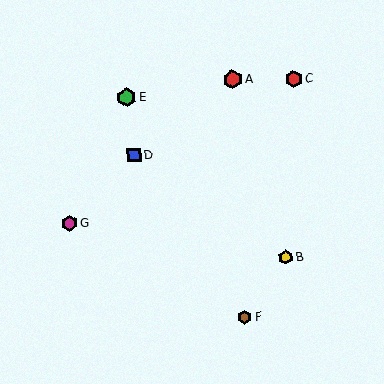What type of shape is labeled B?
Shape B is a yellow hexagon.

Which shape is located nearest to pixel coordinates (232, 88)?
The red hexagon (labeled A) at (233, 80) is nearest to that location.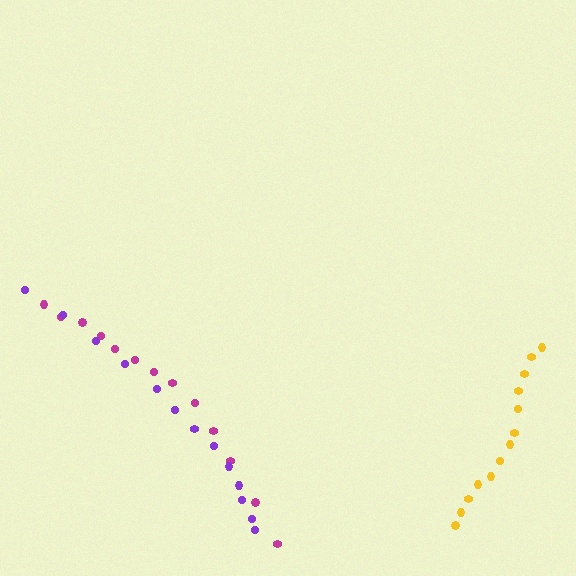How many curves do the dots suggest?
There are 3 distinct paths.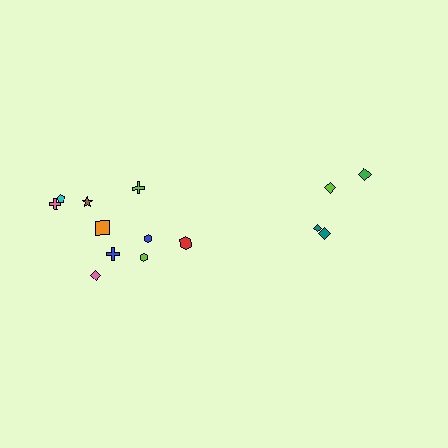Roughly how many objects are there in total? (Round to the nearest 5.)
Roughly 15 objects in total.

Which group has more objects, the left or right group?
The left group.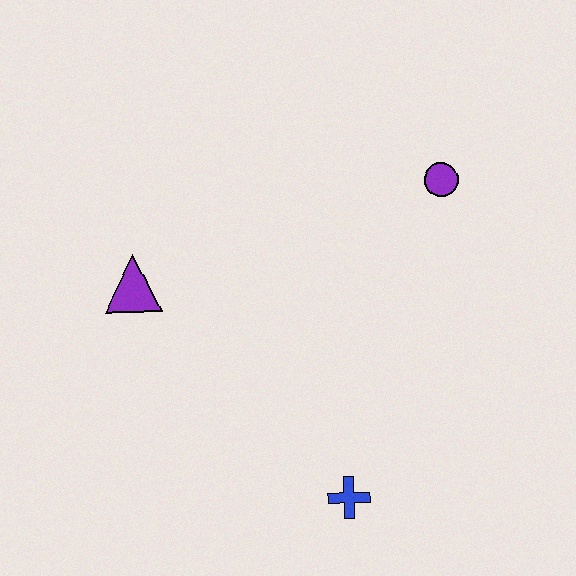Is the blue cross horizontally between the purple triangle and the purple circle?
Yes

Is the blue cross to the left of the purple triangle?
No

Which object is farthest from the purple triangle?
The purple circle is farthest from the purple triangle.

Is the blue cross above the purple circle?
No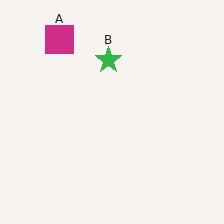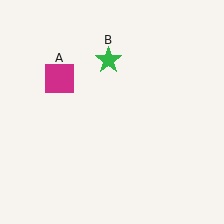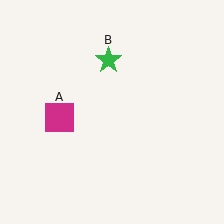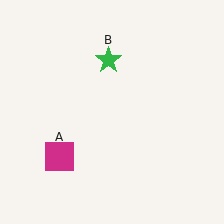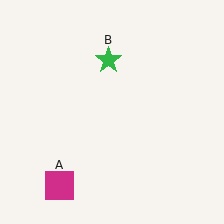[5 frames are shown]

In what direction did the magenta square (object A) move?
The magenta square (object A) moved down.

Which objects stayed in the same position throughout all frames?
Green star (object B) remained stationary.